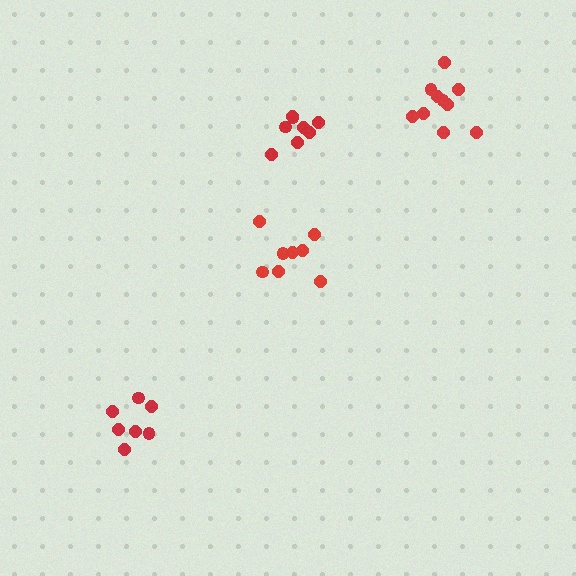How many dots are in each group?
Group 1: 8 dots, Group 2: 8 dots, Group 3: 10 dots, Group 4: 7 dots (33 total).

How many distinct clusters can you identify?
There are 4 distinct clusters.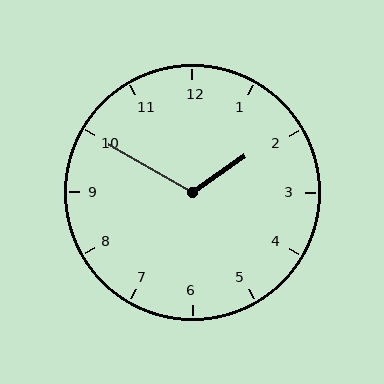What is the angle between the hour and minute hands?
Approximately 115 degrees.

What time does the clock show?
1:50.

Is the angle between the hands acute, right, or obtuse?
It is obtuse.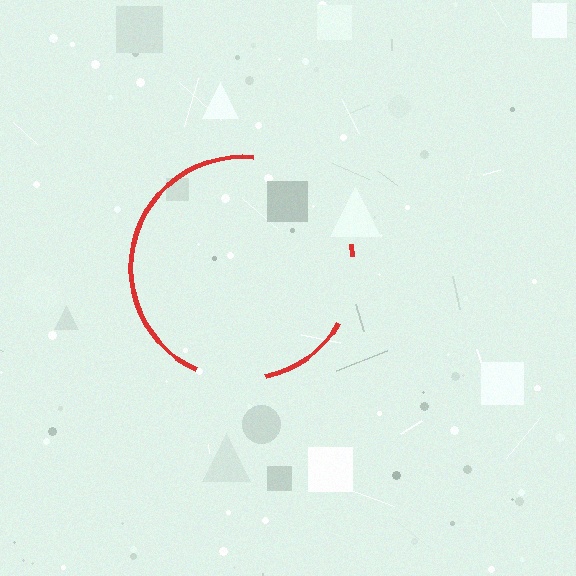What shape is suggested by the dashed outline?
The dashed outline suggests a circle.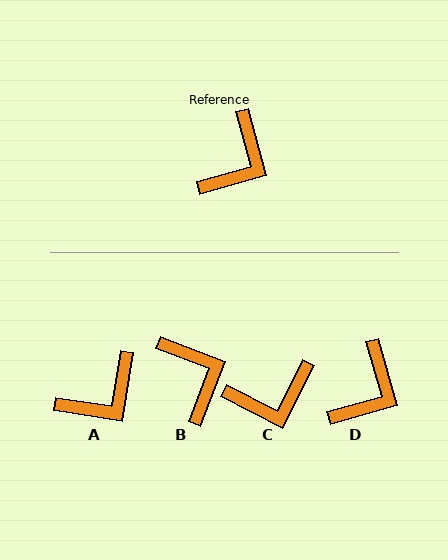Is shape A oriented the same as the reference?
No, it is off by about 25 degrees.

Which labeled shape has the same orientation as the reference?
D.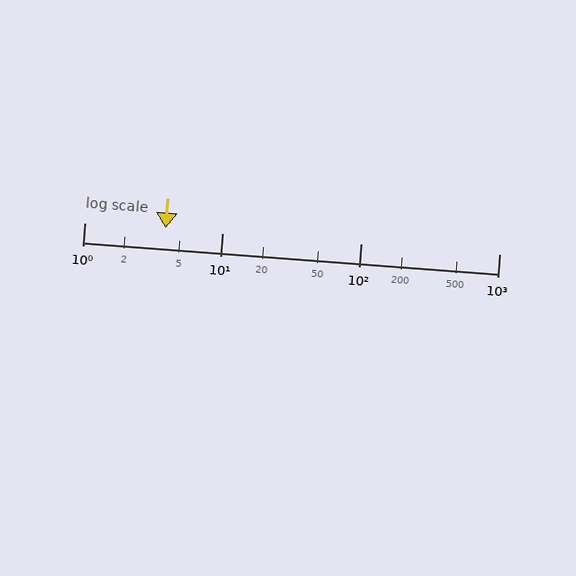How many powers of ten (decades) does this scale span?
The scale spans 3 decades, from 1 to 1000.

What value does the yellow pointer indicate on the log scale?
The pointer indicates approximately 3.9.